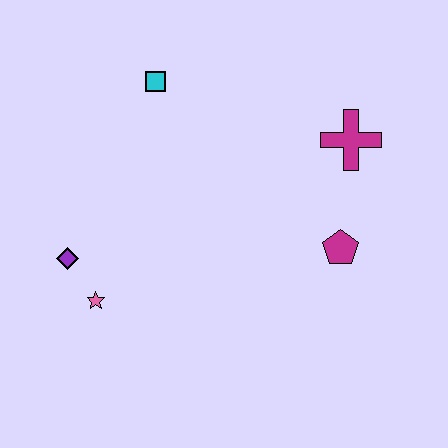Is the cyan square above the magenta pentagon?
Yes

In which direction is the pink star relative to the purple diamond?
The pink star is below the purple diamond.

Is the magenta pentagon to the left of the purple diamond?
No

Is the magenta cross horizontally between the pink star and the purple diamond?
No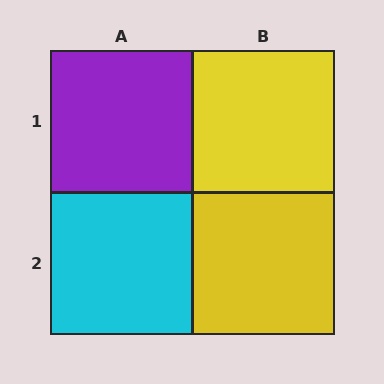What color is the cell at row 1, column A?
Purple.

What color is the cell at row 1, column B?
Yellow.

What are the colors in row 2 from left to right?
Cyan, yellow.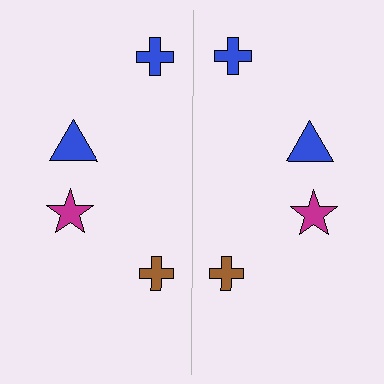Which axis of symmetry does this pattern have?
The pattern has a vertical axis of symmetry running through the center of the image.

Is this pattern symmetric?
Yes, this pattern has bilateral (reflection) symmetry.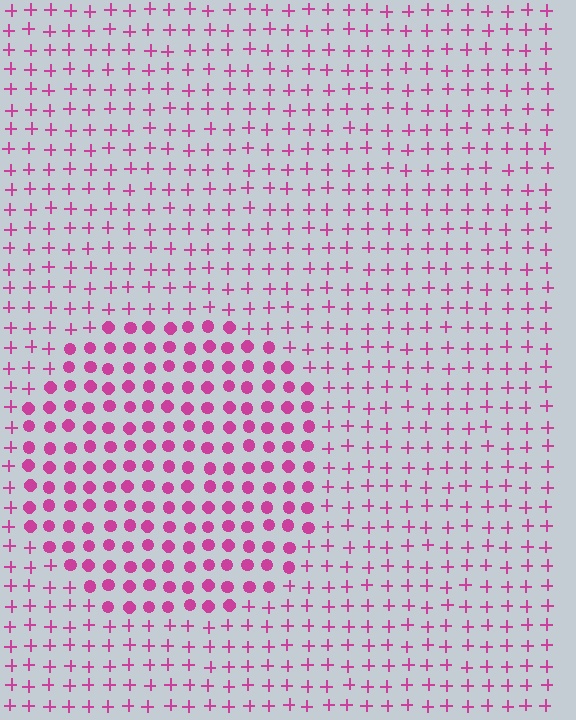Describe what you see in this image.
The image is filled with small magenta elements arranged in a uniform grid. A circle-shaped region contains circles, while the surrounding area contains plus signs. The boundary is defined purely by the change in element shape.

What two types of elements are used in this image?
The image uses circles inside the circle region and plus signs outside it.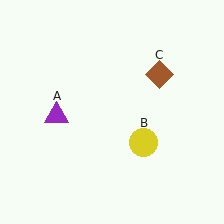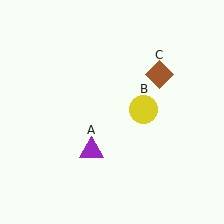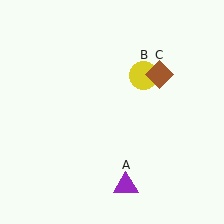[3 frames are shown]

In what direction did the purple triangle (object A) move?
The purple triangle (object A) moved down and to the right.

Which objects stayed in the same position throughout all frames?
Brown diamond (object C) remained stationary.